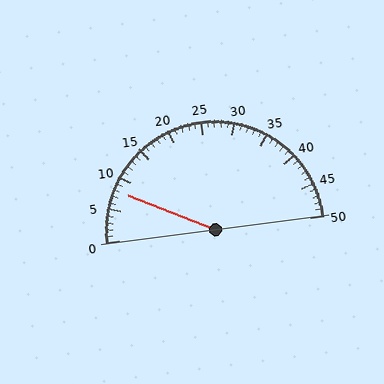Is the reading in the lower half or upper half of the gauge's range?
The reading is in the lower half of the range (0 to 50).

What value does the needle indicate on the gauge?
The needle indicates approximately 8.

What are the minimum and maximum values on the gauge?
The gauge ranges from 0 to 50.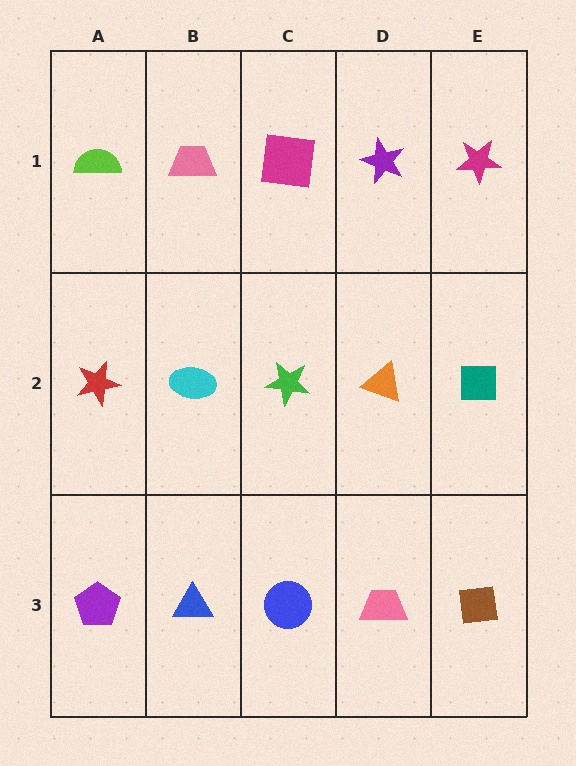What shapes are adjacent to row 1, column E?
A teal square (row 2, column E), a purple star (row 1, column D).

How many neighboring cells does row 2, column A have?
3.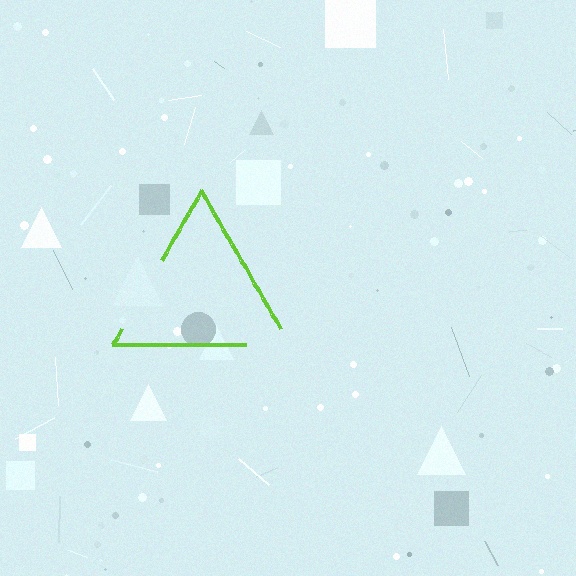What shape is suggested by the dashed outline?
The dashed outline suggests a triangle.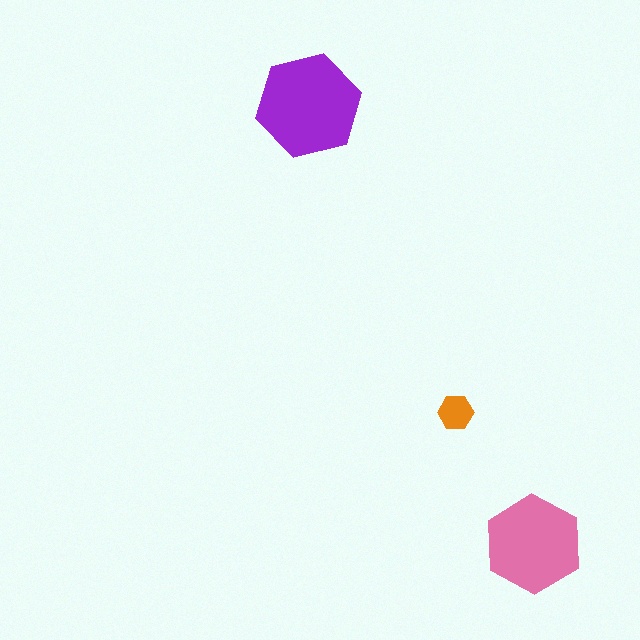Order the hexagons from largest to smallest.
the purple one, the pink one, the orange one.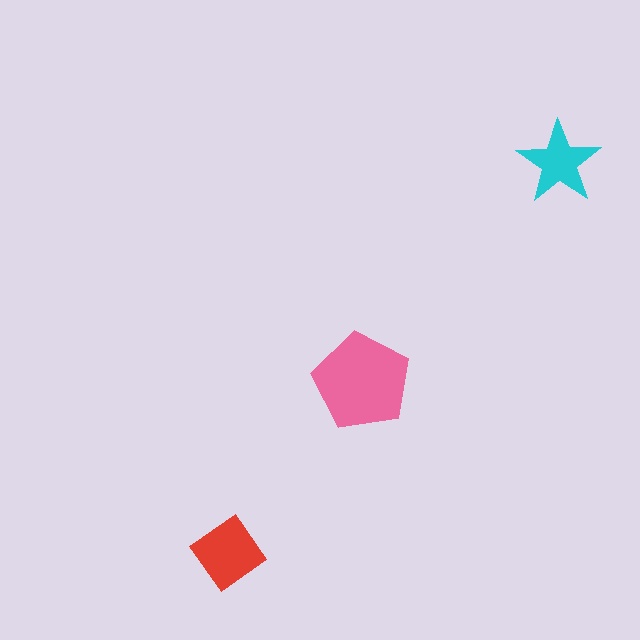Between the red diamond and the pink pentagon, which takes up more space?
The pink pentagon.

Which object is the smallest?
The cyan star.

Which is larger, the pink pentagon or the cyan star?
The pink pentagon.